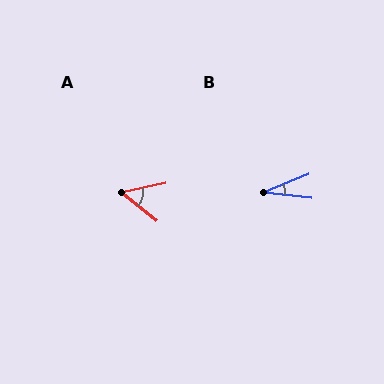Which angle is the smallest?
B, at approximately 28 degrees.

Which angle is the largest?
A, at approximately 51 degrees.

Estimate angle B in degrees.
Approximately 28 degrees.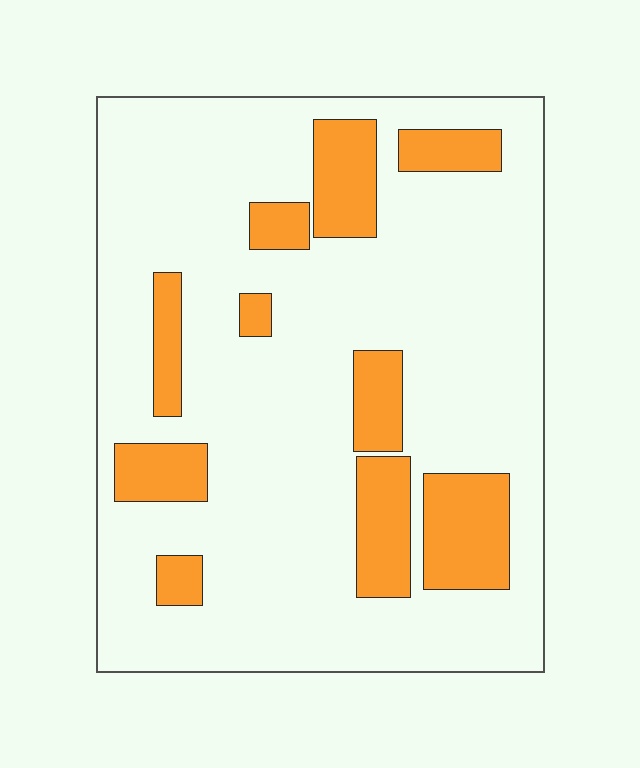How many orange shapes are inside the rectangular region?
10.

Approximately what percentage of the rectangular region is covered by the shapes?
Approximately 20%.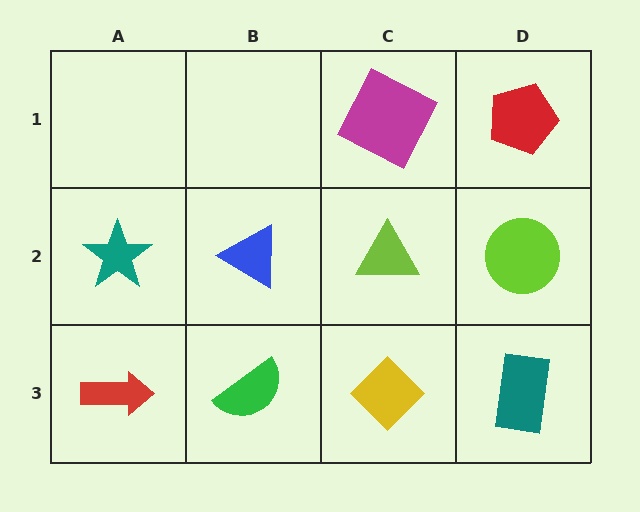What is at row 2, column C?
A lime triangle.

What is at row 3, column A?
A red arrow.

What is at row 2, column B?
A blue triangle.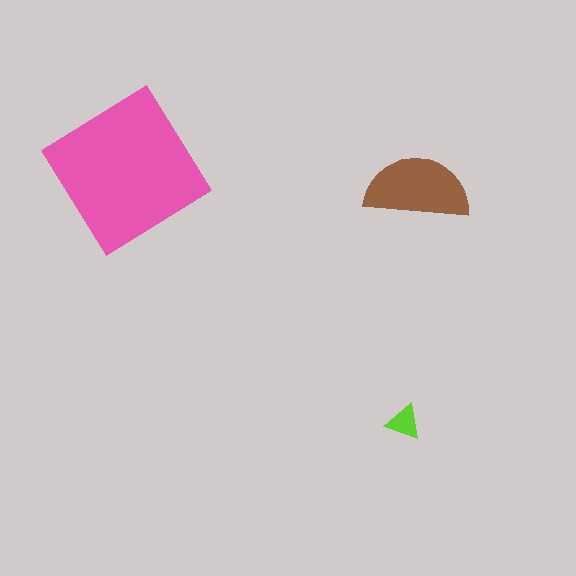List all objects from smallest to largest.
The lime triangle, the brown semicircle, the pink diamond.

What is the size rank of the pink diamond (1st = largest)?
1st.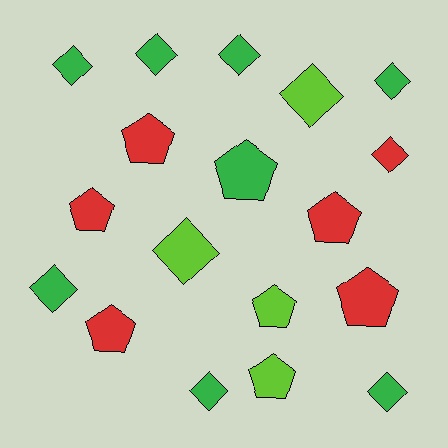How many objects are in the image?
There are 18 objects.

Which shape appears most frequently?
Diamond, with 10 objects.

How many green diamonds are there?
There are 7 green diamonds.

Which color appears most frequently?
Green, with 8 objects.